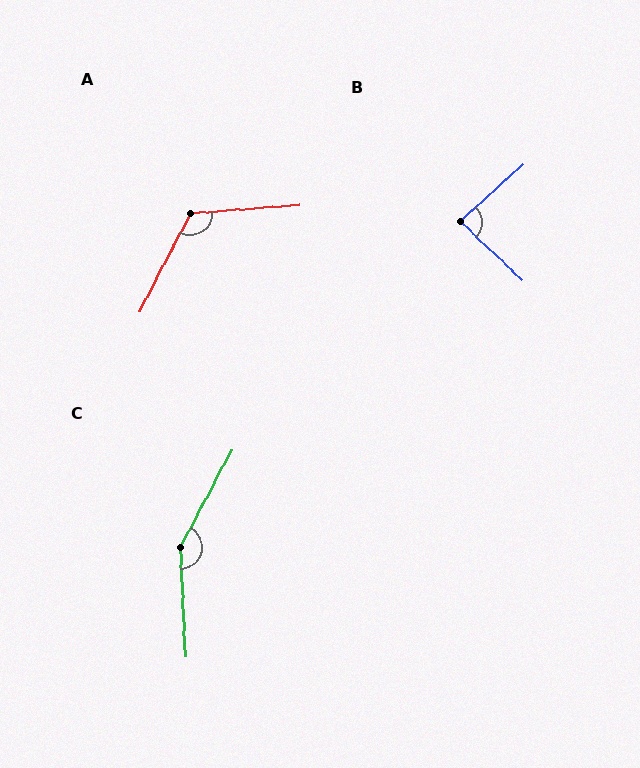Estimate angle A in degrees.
Approximately 122 degrees.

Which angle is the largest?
C, at approximately 149 degrees.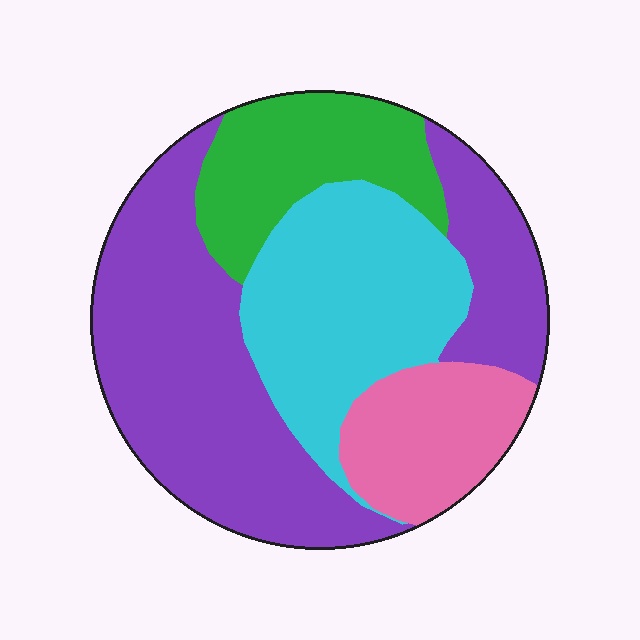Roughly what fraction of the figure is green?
Green covers about 15% of the figure.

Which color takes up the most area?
Purple, at roughly 45%.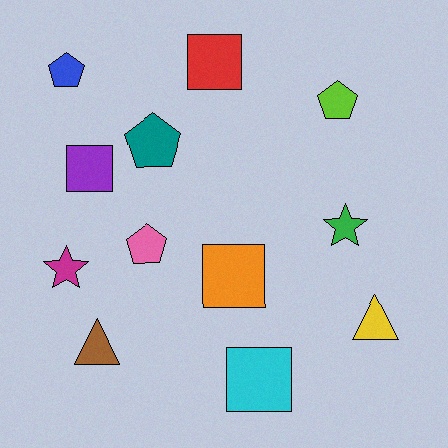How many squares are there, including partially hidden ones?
There are 4 squares.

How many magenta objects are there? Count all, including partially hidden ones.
There is 1 magenta object.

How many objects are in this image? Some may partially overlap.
There are 12 objects.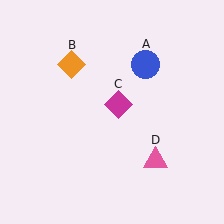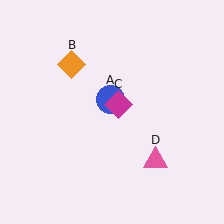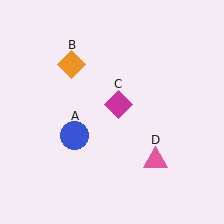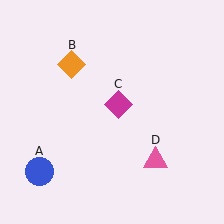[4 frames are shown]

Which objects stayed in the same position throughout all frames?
Orange diamond (object B) and magenta diamond (object C) and pink triangle (object D) remained stationary.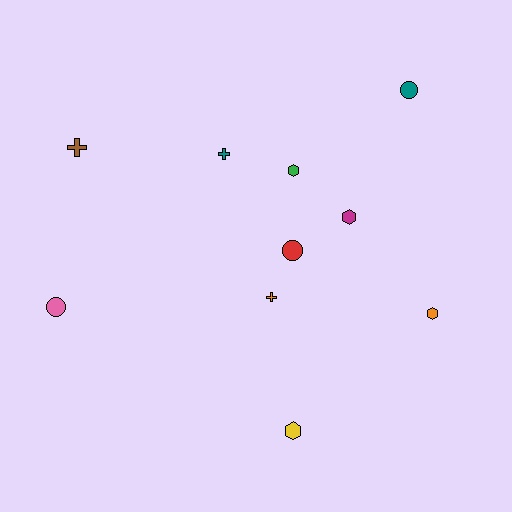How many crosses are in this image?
There are 3 crosses.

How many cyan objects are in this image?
There are no cyan objects.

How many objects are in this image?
There are 10 objects.